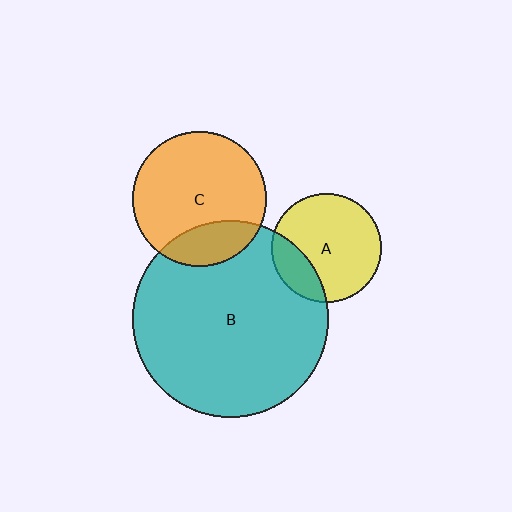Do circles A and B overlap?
Yes.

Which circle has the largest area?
Circle B (teal).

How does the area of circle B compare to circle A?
Approximately 3.2 times.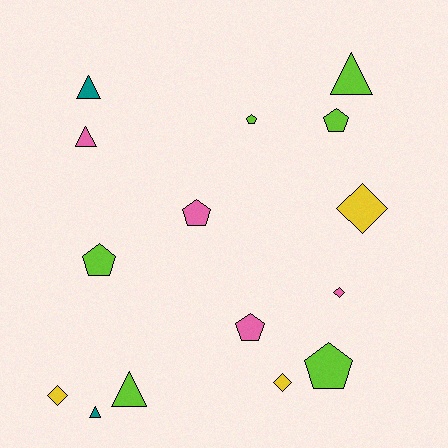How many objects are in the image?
There are 15 objects.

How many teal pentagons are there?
There are no teal pentagons.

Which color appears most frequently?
Lime, with 6 objects.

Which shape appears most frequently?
Pentagon, with 6 objects.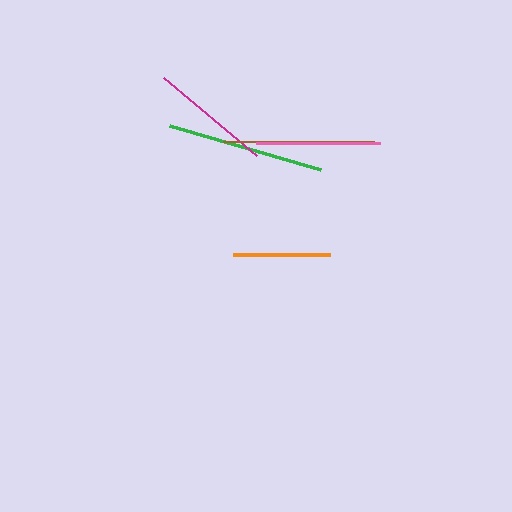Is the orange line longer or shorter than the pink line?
The pink line is longer than the orange line.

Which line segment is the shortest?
The orange line is the shortest at approximately 98 pixels.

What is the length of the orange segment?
The orange segment is approximately 98 pixels long.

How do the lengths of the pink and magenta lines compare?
The pink and magenta lines are approximately the same length.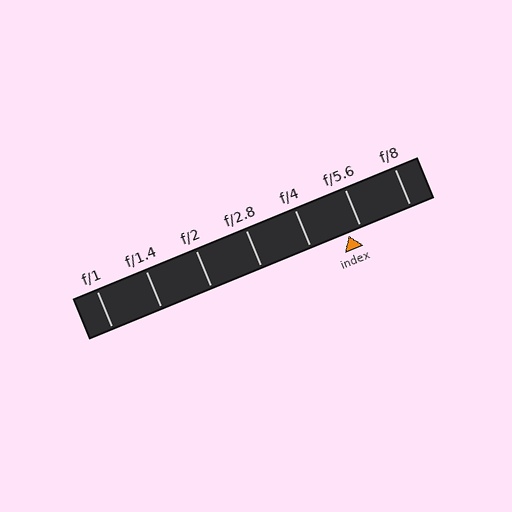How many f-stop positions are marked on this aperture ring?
There are 7 f-stop positions marked.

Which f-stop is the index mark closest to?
The index mark is closest to f/5.6.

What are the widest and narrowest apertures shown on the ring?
The widest aperture shown is f/1 and the narrowest is f/8.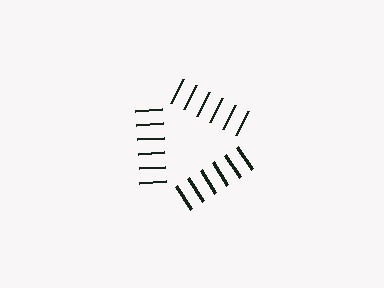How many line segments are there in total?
18 — 6 along each of the 3 edges.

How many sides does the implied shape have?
3 sides — the line-ends trace a triangle.